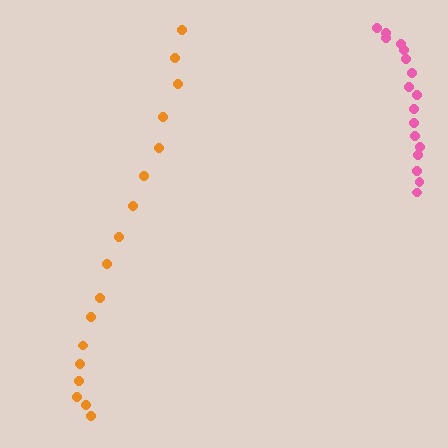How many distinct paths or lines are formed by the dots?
There are 2 distinct paths.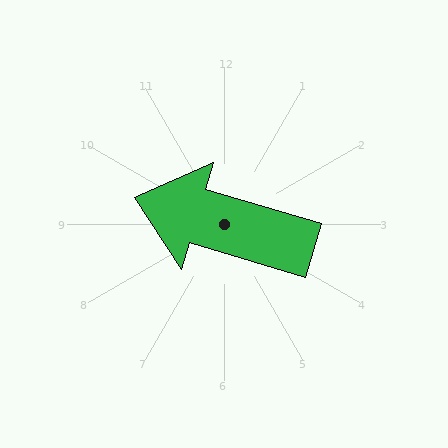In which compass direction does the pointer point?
West.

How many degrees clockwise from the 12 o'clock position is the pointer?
Approximately 286 degrees.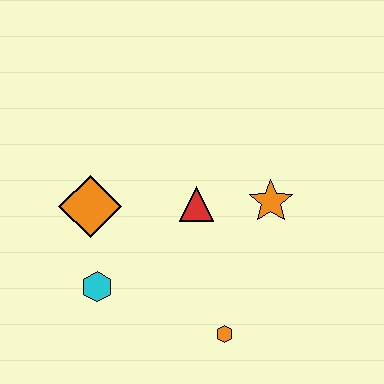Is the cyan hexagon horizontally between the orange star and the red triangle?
No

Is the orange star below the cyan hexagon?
No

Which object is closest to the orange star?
The red triangle is closest to the orange star.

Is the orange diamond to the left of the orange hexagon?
Yes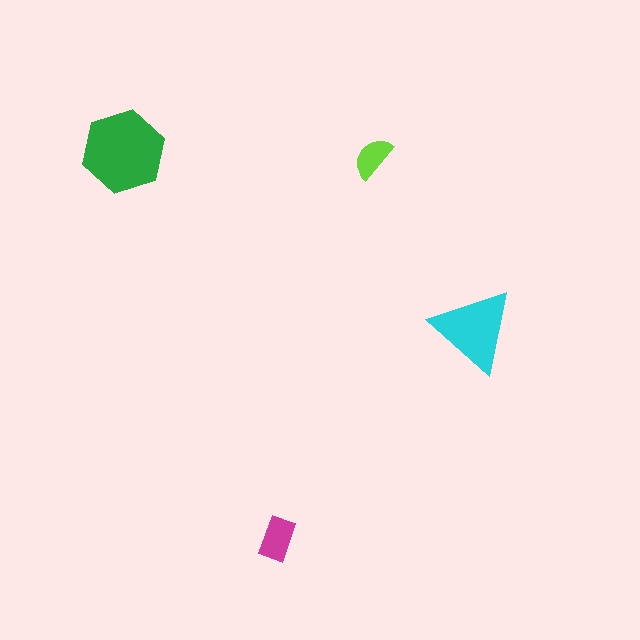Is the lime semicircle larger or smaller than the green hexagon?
Smaller.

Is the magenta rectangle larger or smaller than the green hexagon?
Smaller.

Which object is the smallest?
The lime semicircle.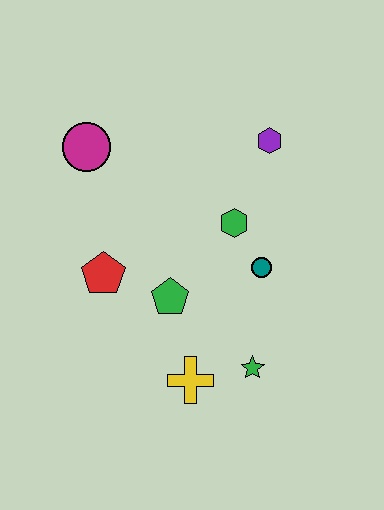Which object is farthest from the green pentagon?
The purple hexagon is farthest from the green pentagon.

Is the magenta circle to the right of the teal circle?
No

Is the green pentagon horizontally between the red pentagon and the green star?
Yes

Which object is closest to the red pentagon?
The green pentagon is closest to the red pentagon.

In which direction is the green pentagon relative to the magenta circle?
The green pentagon is below the magenta circle.